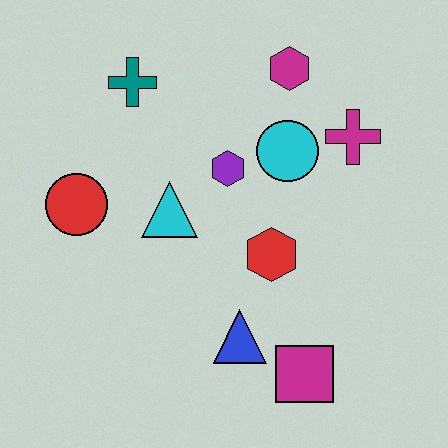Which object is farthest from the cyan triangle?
The magenta square is farthest from the cyan triangle.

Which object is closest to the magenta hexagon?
The cyan circle is closest to the magenta hexagon.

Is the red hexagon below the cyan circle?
Yes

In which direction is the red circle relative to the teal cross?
The red circle is below the teal cross.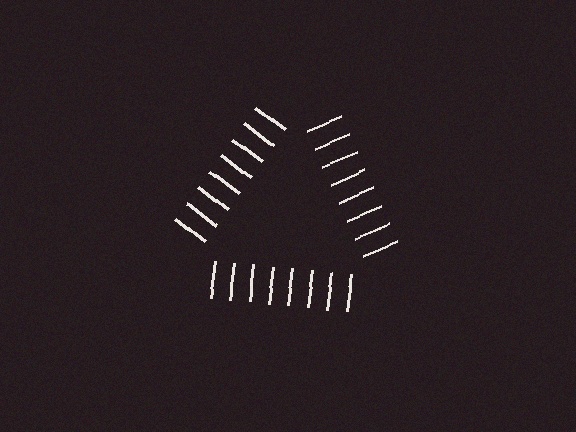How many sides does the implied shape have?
3 sides — the line-ends trace a triangle.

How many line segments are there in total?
24 — 8 along each of the 3 edges.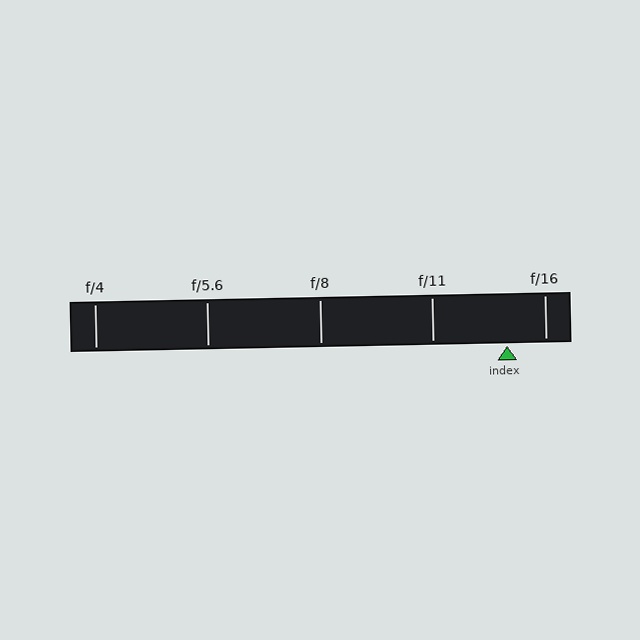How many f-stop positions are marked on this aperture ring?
There are 5 f-stop positions marked.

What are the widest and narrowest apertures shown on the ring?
The widest aperture shown is f/4 and the narrowest is f/16.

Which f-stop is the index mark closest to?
The index mark is closest to f/16.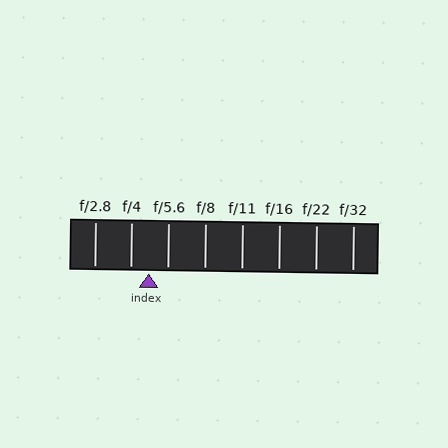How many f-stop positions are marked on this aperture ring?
There are 8 f-stop positions marked.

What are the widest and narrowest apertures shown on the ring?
The widest aperture shown is f/2.8 and the narrowest is f/32.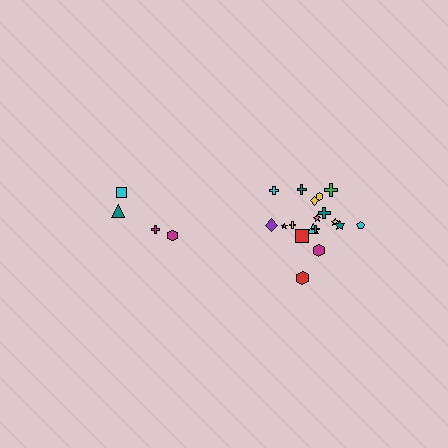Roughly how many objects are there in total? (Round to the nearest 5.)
Roughly 20 objects in total.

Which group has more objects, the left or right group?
The right group.